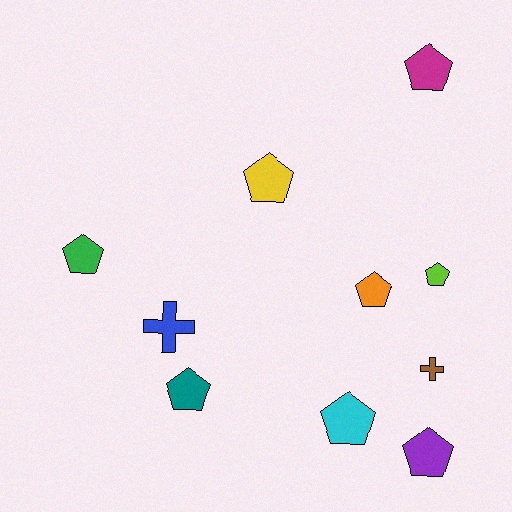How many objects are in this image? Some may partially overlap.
There are 10 objects.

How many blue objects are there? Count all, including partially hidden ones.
There is 1 blue object.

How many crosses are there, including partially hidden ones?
There are 2 crosses.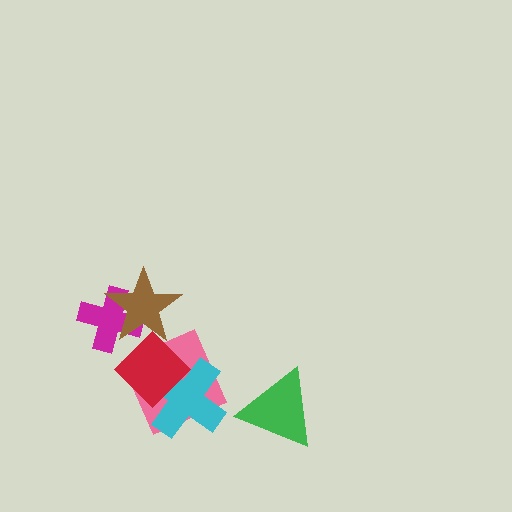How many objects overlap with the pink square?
2 objects overlap with the pink square.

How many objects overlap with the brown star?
2 objects overlap with the brown star.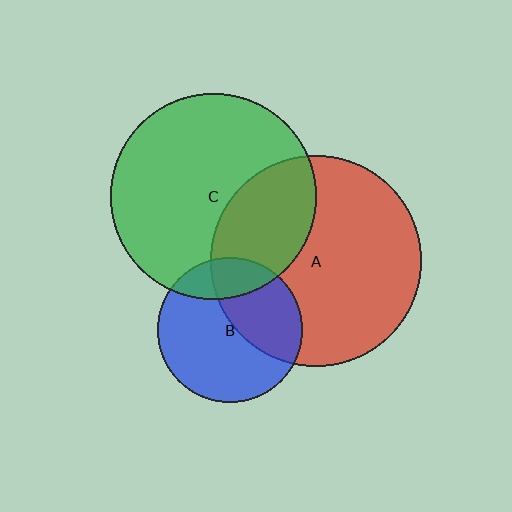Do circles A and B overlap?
Yes.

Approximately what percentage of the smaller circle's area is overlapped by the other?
Approximately 40%.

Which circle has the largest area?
Circle A (red).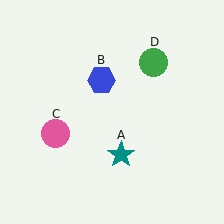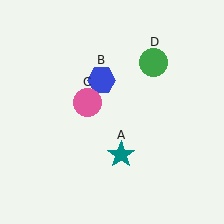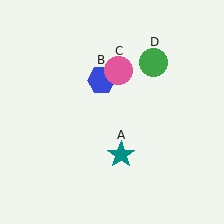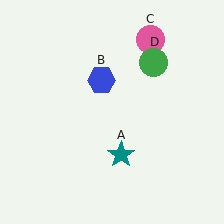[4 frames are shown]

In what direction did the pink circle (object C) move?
The pink circle (object C) moved up and to the right.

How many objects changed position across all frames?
1 object changed position: pink circle (object C).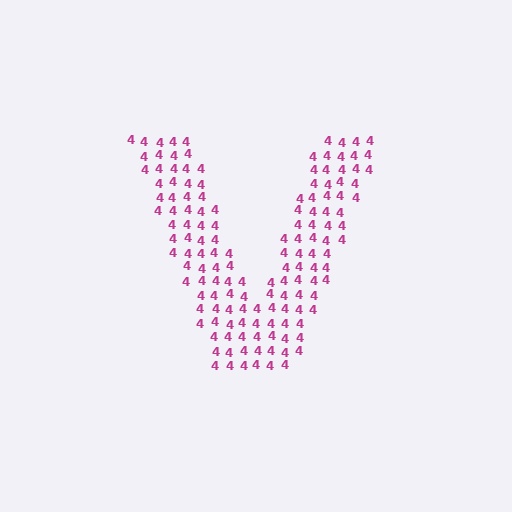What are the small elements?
The small elements are digit 4's.